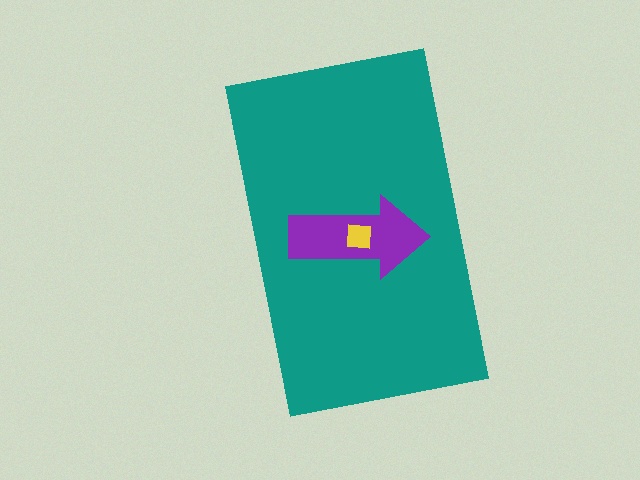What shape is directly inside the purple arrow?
The yellow square.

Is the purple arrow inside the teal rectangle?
Yes.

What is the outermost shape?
The teal rectangle.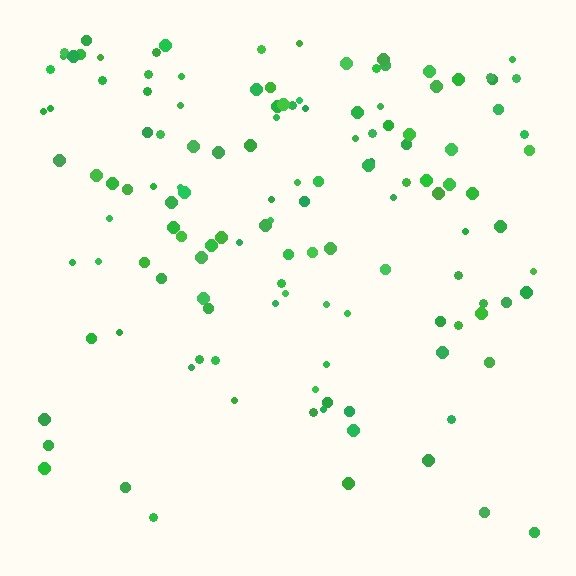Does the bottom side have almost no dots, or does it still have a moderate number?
Still a moderate number, just noticeably fewer than the top.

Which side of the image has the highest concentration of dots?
The top.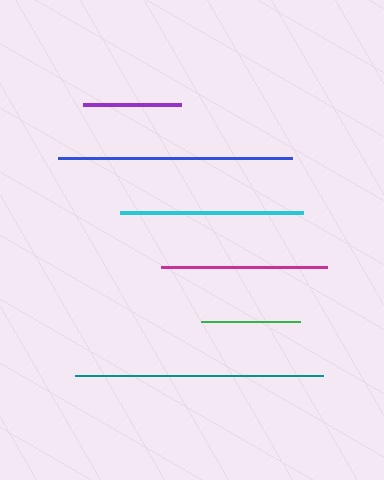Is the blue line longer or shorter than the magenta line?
The blue line is longer than the magenta line.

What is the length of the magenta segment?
The magenta segment is approximately 167 pixels long.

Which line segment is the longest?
The teal line is the longest at approximately 249 pixels.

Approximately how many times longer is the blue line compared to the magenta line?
The blue line is approximately 1.4 times the length of the magenta line.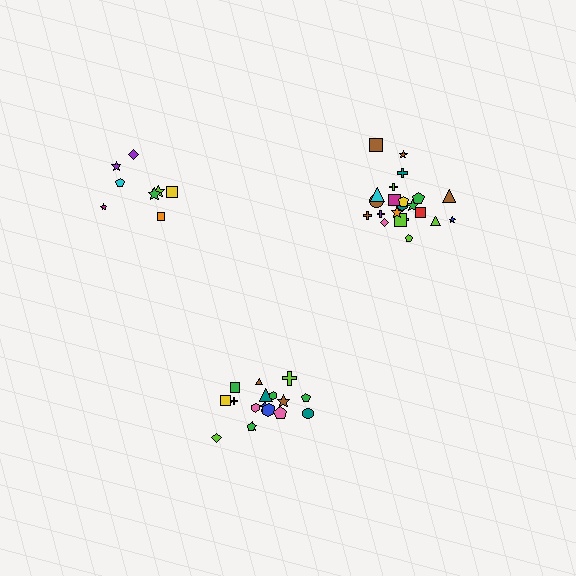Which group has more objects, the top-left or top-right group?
The top-right group.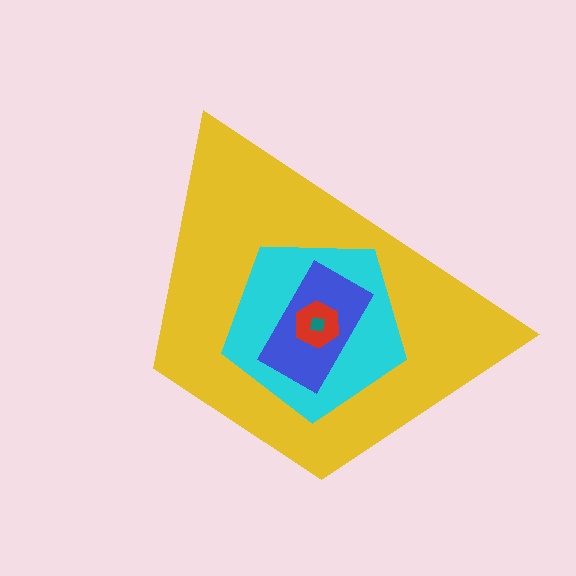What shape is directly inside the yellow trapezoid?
The cyan pentagon.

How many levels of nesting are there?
5.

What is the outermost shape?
The yellow trapezoid.